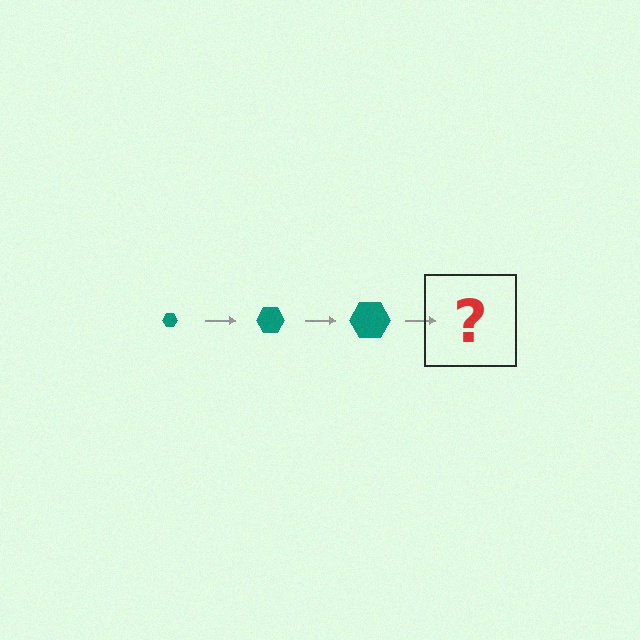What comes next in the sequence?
The next element should be a teal hexagon, larger than the previous one.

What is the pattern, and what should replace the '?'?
The pattern is that the hexagon gets progressively larger each step. The '?' should be a teal hexagon, larger than the previous one.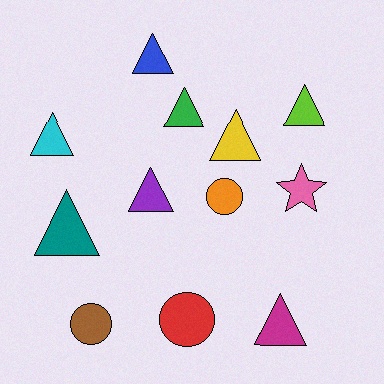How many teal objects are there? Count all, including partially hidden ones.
There is 1 teal object.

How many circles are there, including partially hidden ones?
There are 3 circles.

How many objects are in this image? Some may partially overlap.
There are 12 objects.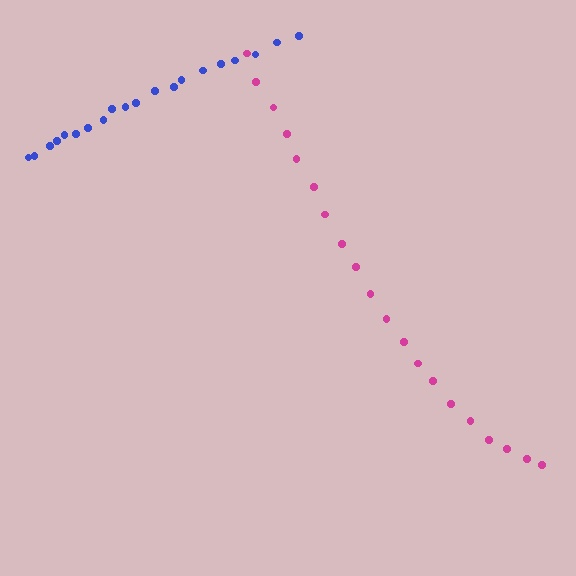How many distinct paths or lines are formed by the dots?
There are 2 distinct paths.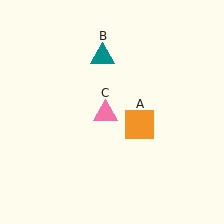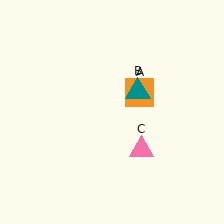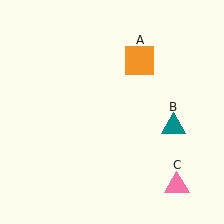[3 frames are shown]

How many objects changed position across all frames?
3 objects changed position: orange square (object A), teal triangle (object B), pink triangle (object C).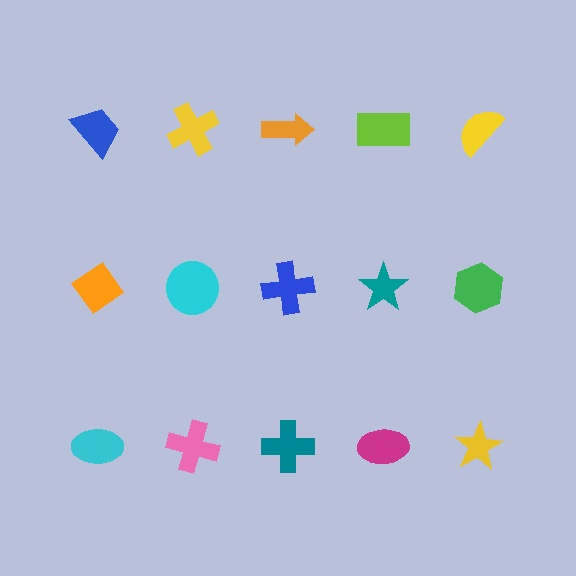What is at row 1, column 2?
A yellow cross.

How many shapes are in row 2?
5 shapes.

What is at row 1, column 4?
A lime rectangle.